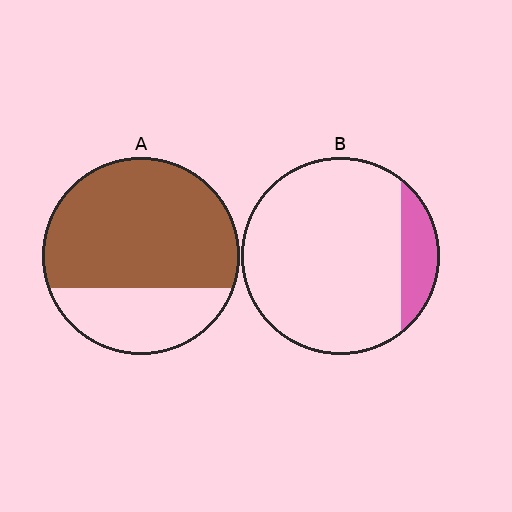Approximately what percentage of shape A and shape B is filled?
A is approximately 70% and B is approximately 15%.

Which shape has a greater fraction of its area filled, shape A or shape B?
Shape A.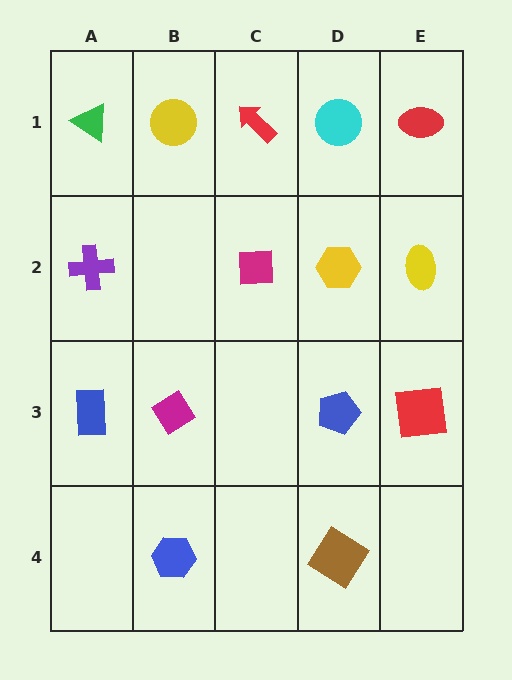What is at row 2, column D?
A yellow hexagon.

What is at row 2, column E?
A yellow ellipse.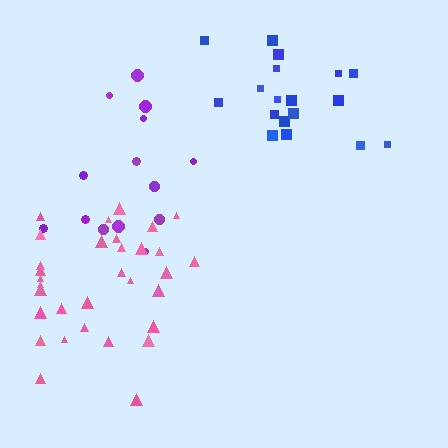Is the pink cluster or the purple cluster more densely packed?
Pink.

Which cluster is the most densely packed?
Pink.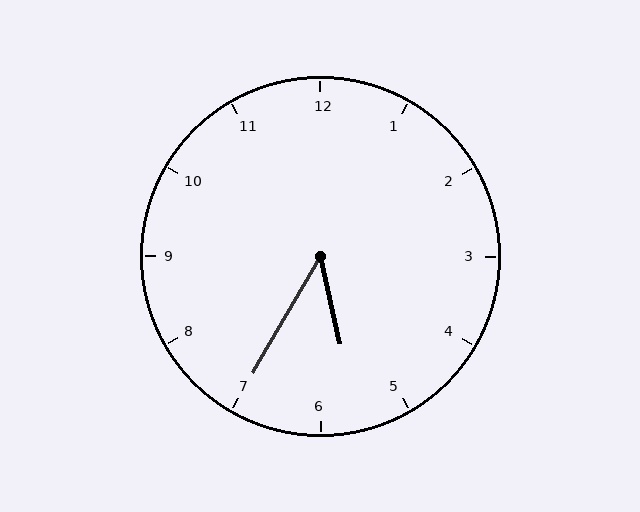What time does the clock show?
5:35.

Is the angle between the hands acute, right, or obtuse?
It is acute.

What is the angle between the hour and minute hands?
Approximately 42 degrees.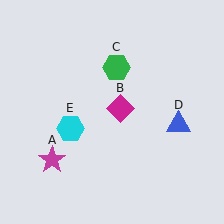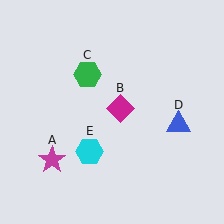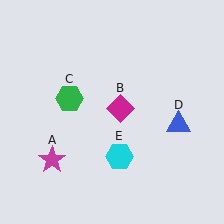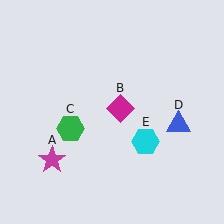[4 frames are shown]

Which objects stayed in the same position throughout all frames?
Magenta star (object A) and magenta diamond (object B) and blue triangle (object D) remained stationary.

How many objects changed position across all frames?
2 objects changed position: green hexagon (object C), cyan hexagon (object E).